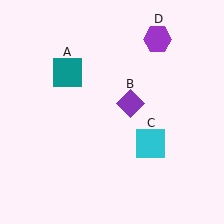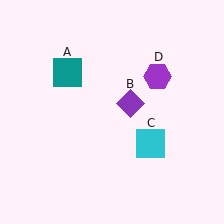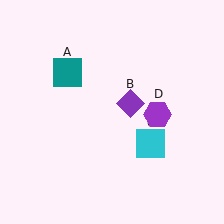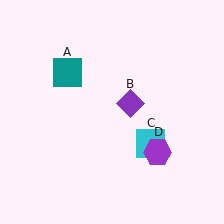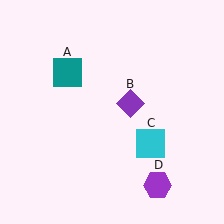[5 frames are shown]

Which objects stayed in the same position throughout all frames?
Teal square (object A) and purple diamond (object B) and cyan square (object C) remained stationary.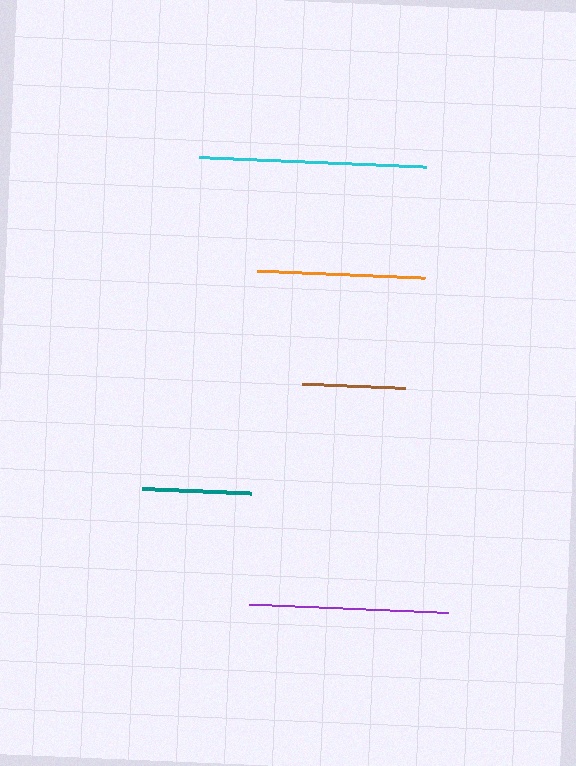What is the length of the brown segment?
The brown segment is approximately 103 pixels long.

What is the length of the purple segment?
The purple segment is approximately 200 pixels long.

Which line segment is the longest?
The cyan line is the longest at approximately 227 pixels.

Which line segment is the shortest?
The brown line is the shortest at approximately 103 pixels.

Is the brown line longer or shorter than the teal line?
The teal line is longer than the brown line.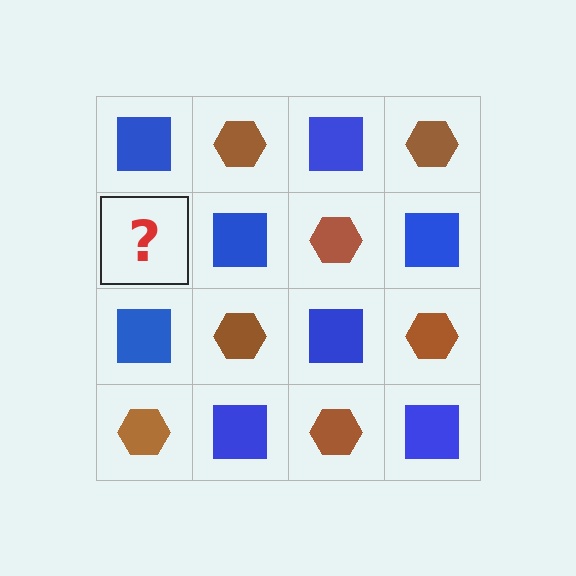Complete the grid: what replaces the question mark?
The question mark should be replaced with a brown hexagon.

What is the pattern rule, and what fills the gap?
The rule is that it alternates blue square and brown hexagon in a checkerboard pattern. The gap should be filled with a brown hexagon.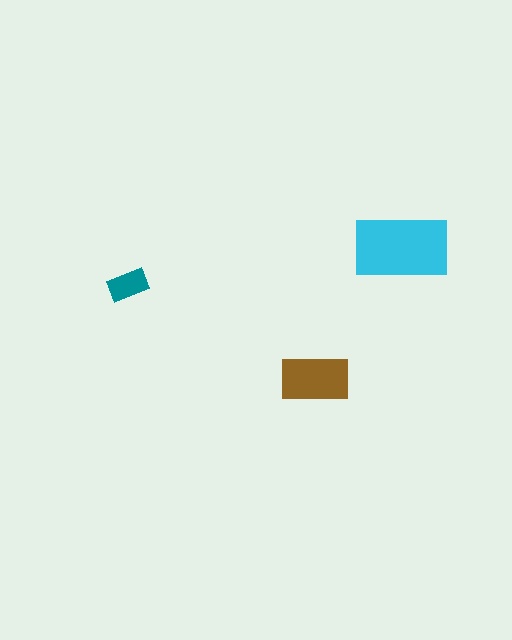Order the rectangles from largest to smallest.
the cyan one, the brown one, the teal one.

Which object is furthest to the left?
The teal rectangle is leftmost.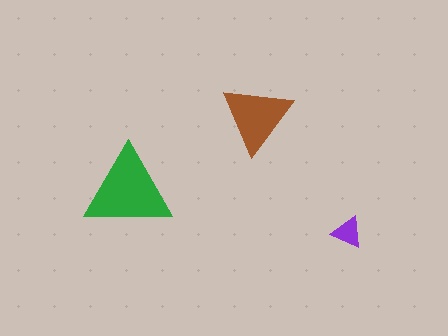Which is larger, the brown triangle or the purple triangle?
The brown one.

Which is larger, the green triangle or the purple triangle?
The green one.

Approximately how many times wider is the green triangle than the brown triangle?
About 1.5 times wider.